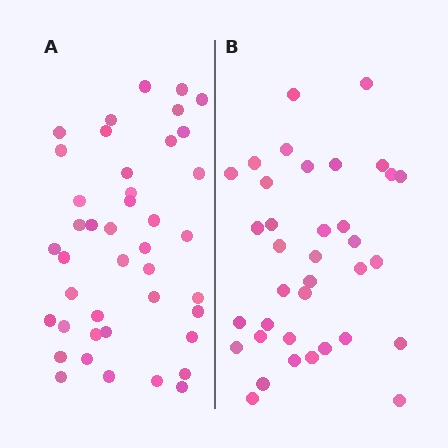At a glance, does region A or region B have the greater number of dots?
Region A (the left region) has more dots.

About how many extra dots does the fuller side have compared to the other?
Region A has about 6 more dots than region B.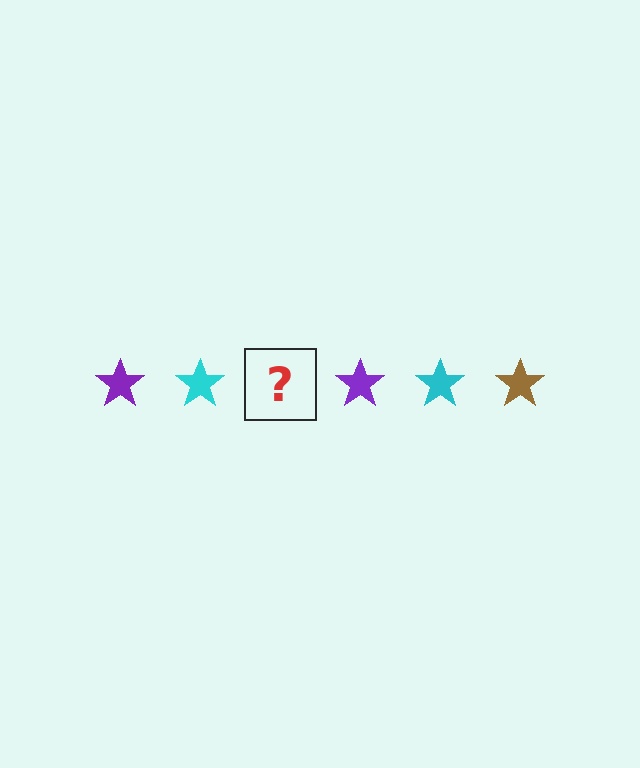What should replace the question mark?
The question mark should be replaced with a brown star.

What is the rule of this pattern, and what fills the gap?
The rule is that the pattern cycles through purple, cyan, brown stars. The gap should be filled with a brown star.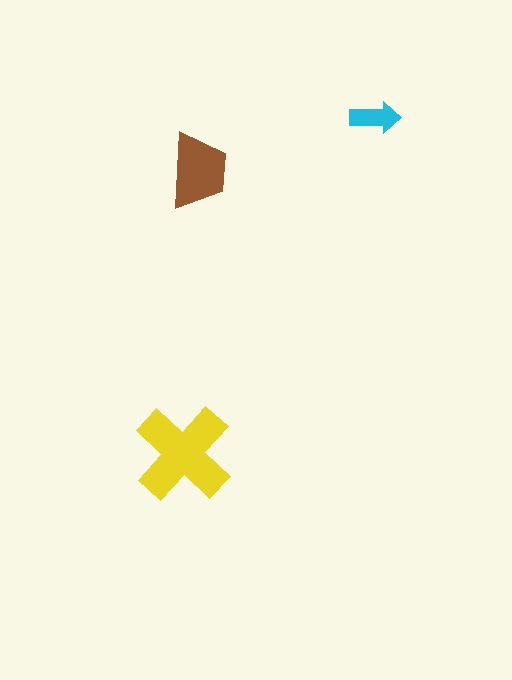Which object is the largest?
The yellow cross.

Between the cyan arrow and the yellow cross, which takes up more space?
The yellow cross.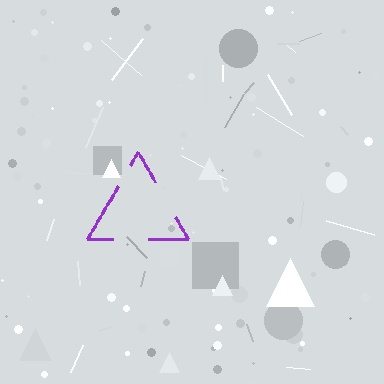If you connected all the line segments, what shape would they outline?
They would outline a triangle.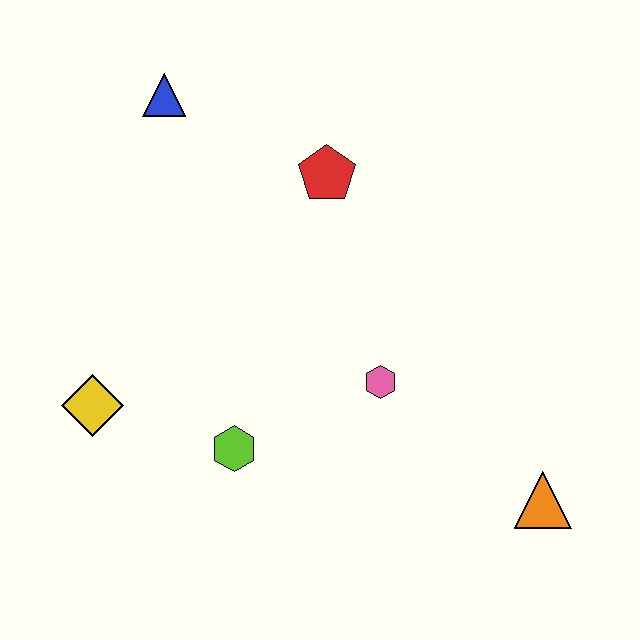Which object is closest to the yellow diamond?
The lime hexagon is closest to the yellow diamond.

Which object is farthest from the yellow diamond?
The orange triangle is farthest from the yellow diamond.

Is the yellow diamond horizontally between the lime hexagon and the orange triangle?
No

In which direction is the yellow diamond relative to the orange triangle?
The yellow diamond is to the left of the orange triangle.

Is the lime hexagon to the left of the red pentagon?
Yes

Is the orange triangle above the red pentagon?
No